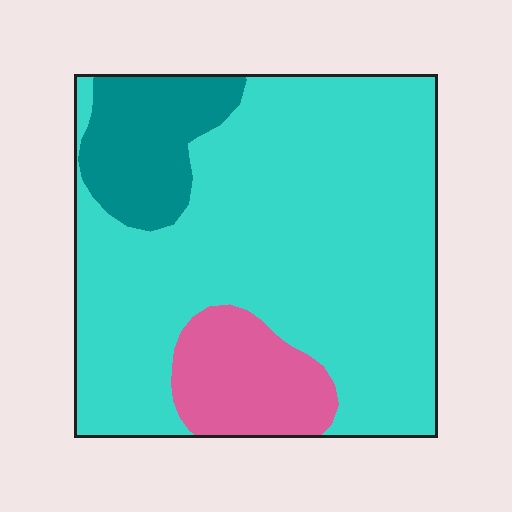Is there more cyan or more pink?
Cyan.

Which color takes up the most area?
Cyan, at roughly 75%.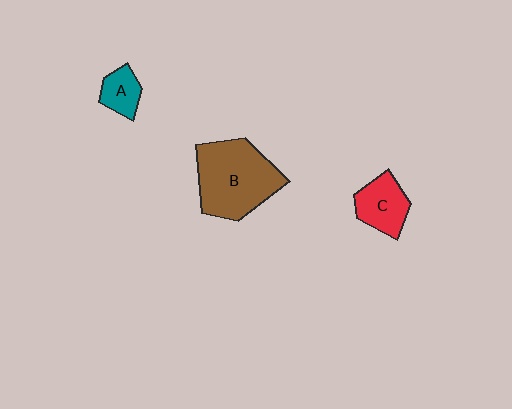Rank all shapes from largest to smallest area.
From largest to smallest: B (brown), C (red), A (teal).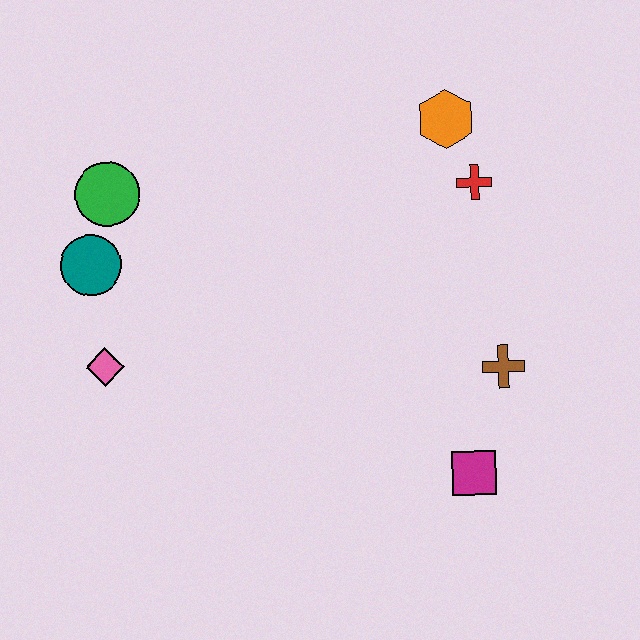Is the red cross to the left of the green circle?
No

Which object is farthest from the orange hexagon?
The pink diamond is farthest from the orange hexagon.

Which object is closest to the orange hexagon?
The red cross is closest to the orange hexagon.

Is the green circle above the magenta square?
Yes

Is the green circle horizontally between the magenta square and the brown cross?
No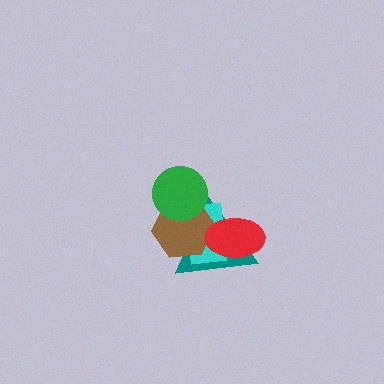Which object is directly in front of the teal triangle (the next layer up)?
The cyan rectangle is directly in front of the teal triangle.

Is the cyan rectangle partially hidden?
Yes, it is partially covered by another shape.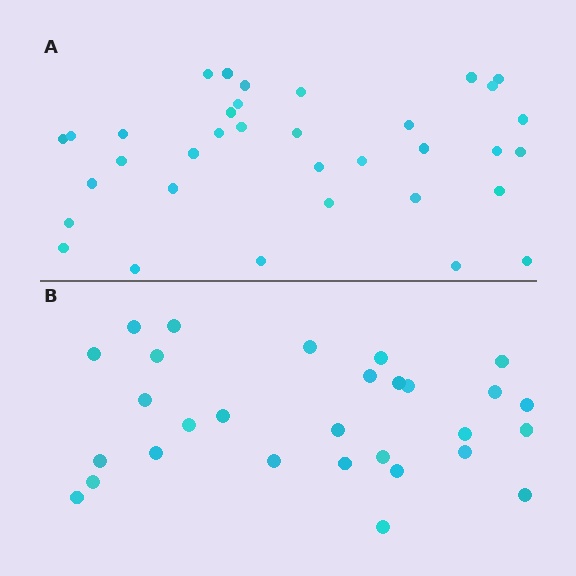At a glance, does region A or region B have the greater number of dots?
Region A (the top region) has more dots.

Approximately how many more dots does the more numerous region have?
Region A has about 6 more dots than region B.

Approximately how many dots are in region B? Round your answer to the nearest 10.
About 30 dots. (The exact count is 29, which rounds to 30.)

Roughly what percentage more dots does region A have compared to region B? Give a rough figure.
About 20% more.